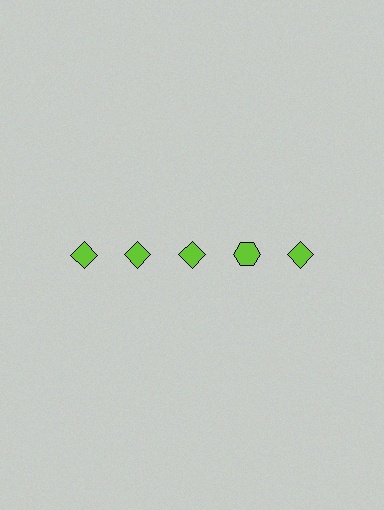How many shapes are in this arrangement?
There are 5 shapes arranged in a grid pattern.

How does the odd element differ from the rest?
It has a different shape: hexagon instead of diamond.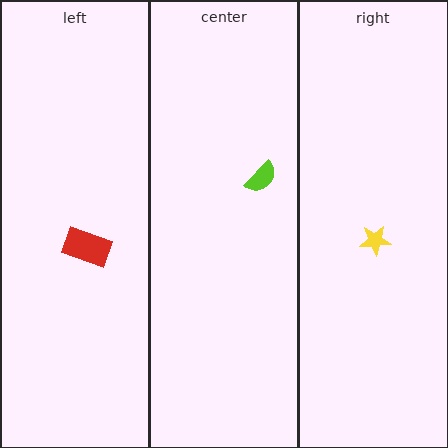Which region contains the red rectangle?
The left region.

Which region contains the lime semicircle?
The center region.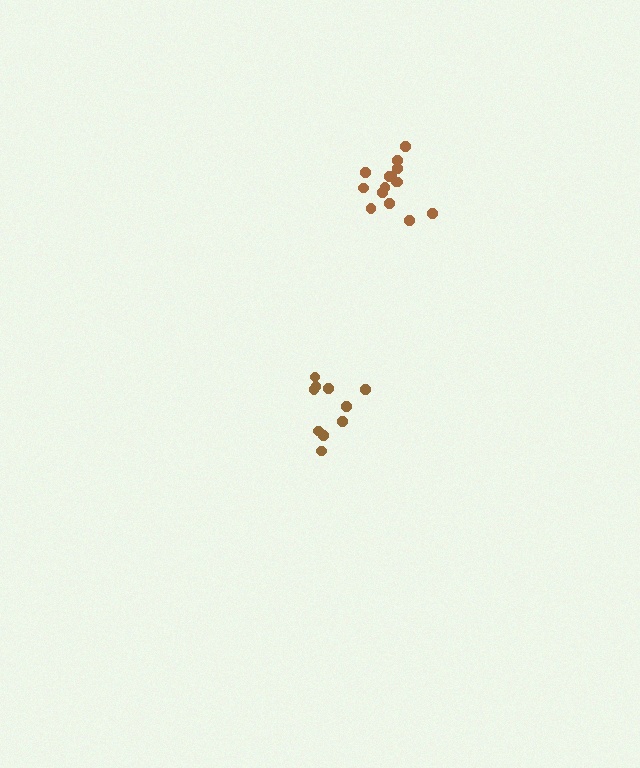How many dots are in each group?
Group 1: 15 dots, Group 2: 10 dots (25 total).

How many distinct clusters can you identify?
There are 2 distinct clusters.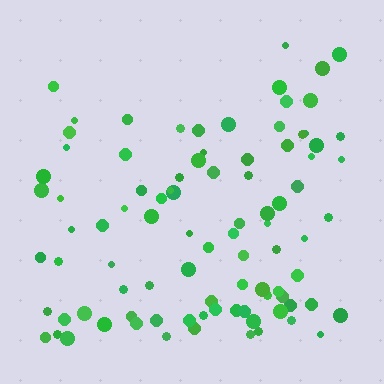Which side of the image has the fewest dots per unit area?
The top.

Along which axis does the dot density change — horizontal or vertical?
Vertical.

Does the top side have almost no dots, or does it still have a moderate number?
Still a moderate number, just noticeably fewer than the bottom.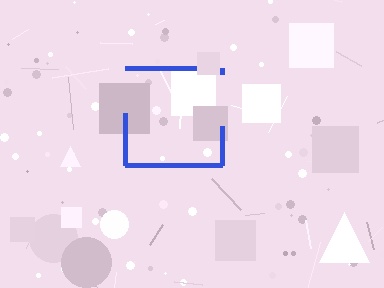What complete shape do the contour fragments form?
The contour fragments form a square.